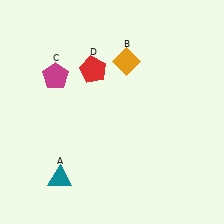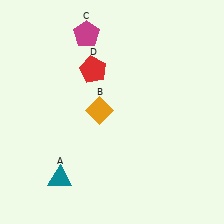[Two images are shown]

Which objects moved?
The objects that moved are: the orange diamond (B), the magenta pentagon (C).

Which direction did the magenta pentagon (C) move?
The magenta pentagon (C) moved up.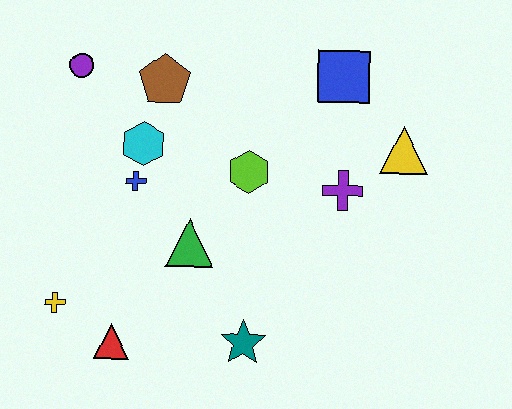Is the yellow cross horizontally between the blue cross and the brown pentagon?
No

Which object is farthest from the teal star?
The purple circle is farthest from the teal star.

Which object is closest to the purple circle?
The brown pentagon is closest to the purple circle.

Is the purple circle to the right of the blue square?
No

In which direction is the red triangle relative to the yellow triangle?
The red triangle is to the left of the yellow triangle.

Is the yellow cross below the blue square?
Yes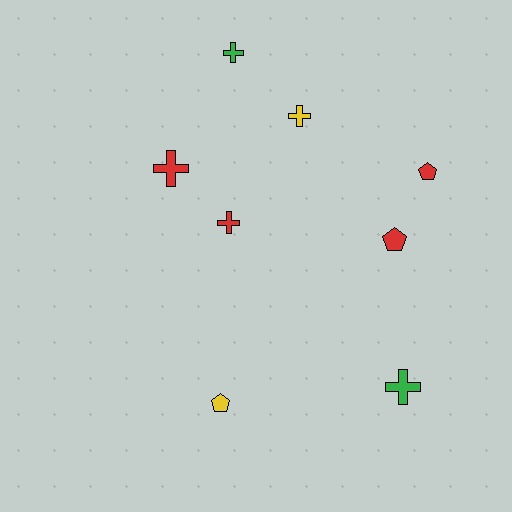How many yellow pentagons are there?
There is 1 yellow pentagon.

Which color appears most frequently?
Red, with 4 objects.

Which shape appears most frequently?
Cross, with 5 objects.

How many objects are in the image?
There are 8 objects.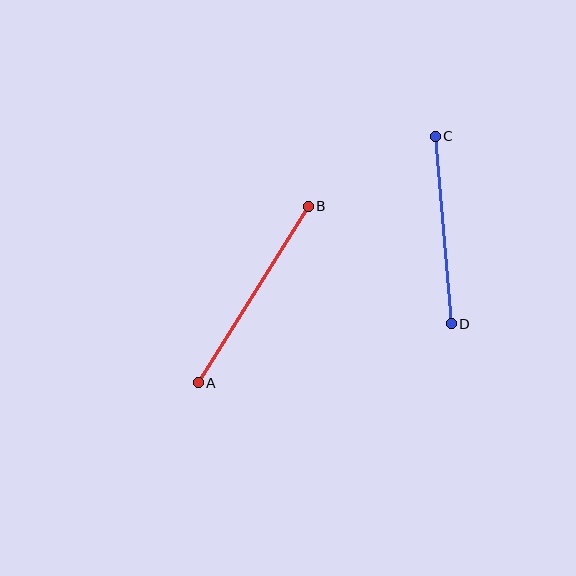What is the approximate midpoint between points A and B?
The midpoint is at approximately (253, 295) pixels.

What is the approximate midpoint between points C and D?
The midpoint is at approximately (443, 230) pixels.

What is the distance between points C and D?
The distance is approximately 188 pixels.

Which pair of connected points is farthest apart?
Points A and B are farthest apart.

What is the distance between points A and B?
The distance is approximately 208 pixels.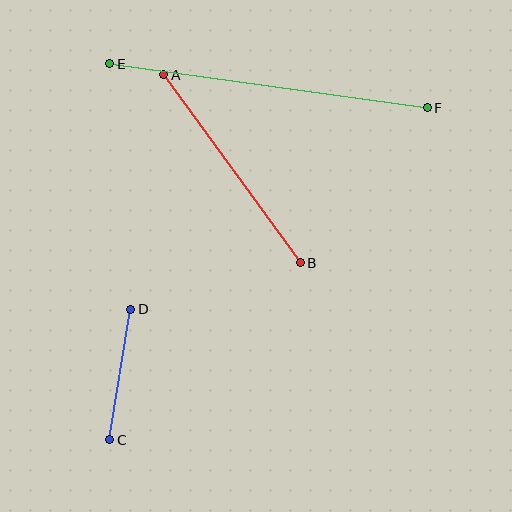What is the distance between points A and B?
The distance is approximately 232 pixels.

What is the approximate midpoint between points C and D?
The midpoint is at approximately (120, 375) pixels.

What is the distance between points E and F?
The distance is approximately 320 pixels.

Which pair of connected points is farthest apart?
Points E and F are farthest apart.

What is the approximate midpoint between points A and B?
The midpoint is at approximately (232, 169) pixels.